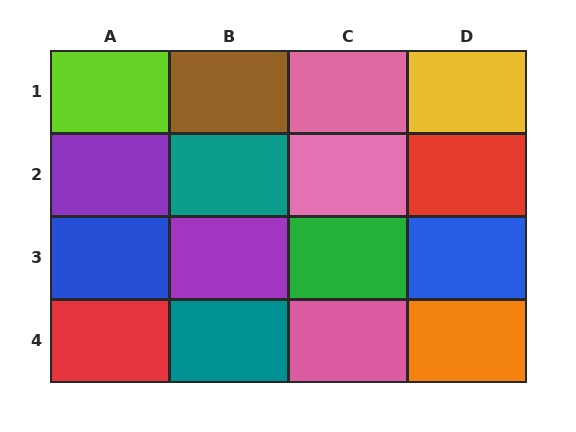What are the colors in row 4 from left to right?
Red, teal, pink, orange.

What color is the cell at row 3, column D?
Blue.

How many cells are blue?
2 cells are blue.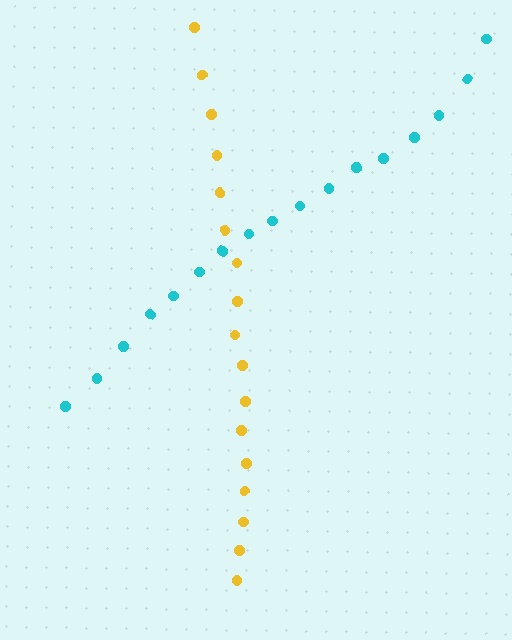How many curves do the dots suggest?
There are 2 distinct paths.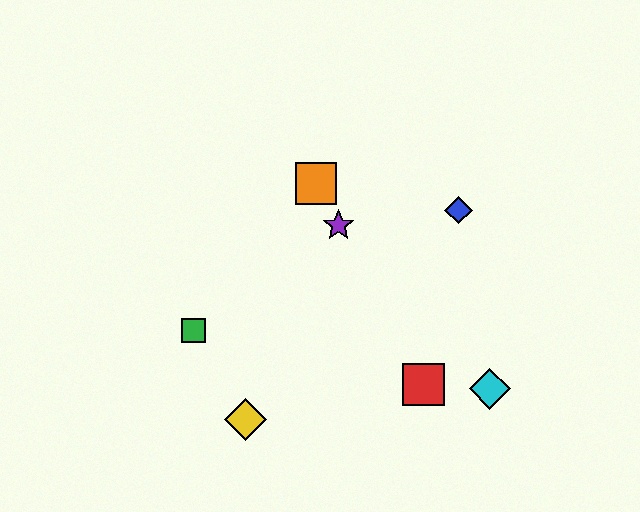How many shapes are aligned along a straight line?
3 shapes (the red square, the purple star, the orange square) are aligned along a straight line.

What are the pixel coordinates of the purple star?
The purple star is at (339, 225).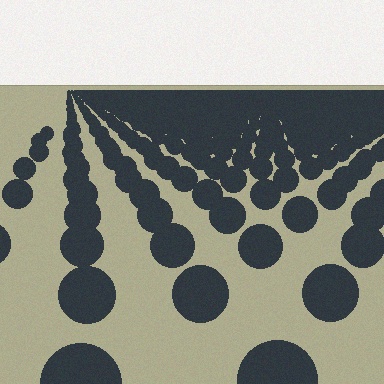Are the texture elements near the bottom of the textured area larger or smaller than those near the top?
Larger. Near the bottom, elements are closer to the viewer and appear at a bigger on-screen size.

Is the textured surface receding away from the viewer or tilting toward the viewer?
The surface is receding away from the viewer. Texture elements get smaller and denser toward the top.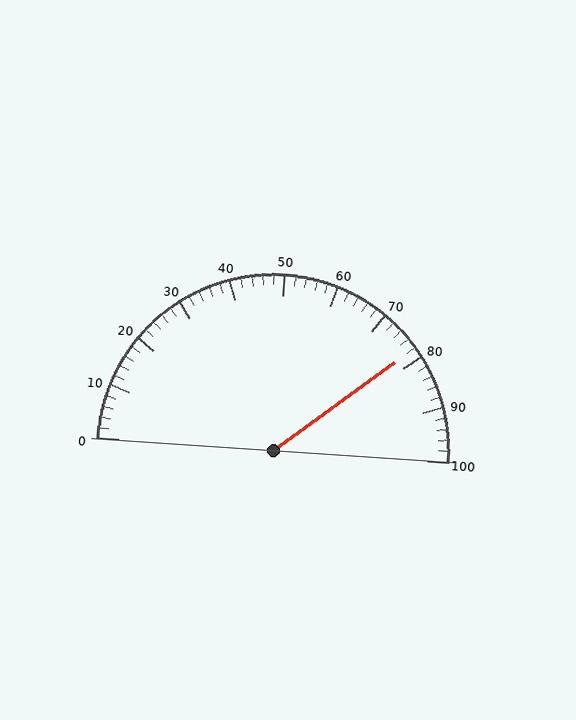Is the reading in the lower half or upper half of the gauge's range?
The reading is in the upper half of the range (0 to 100).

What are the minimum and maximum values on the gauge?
The gauge ranges from 0 to 100.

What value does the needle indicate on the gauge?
The needle indicates approximately 78.